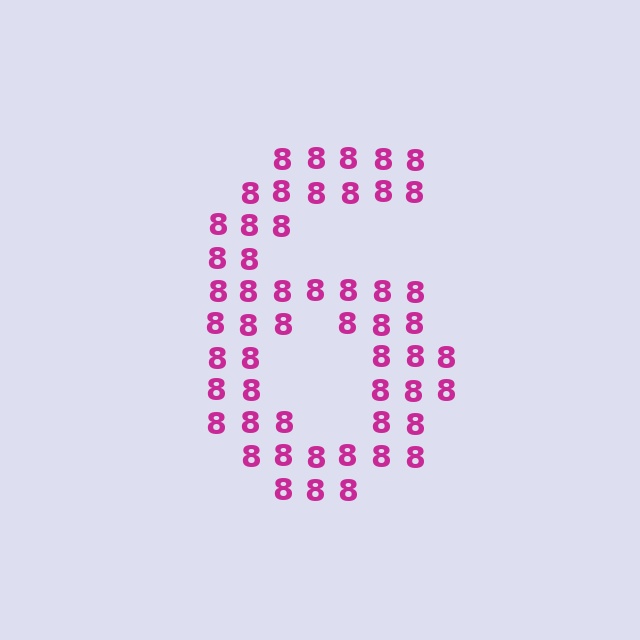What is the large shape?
The large shape is the digit 6.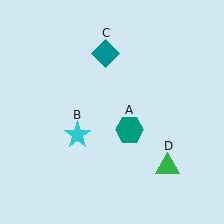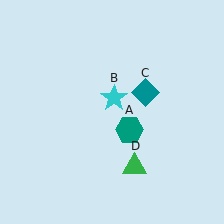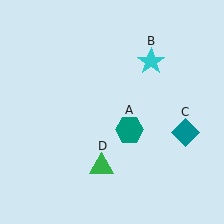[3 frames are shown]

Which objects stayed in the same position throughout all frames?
Teal hexagon (object A) remained stationary.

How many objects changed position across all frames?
3 objects changed position: cyan star (object B), teal diamond (object C), green triangle (object D).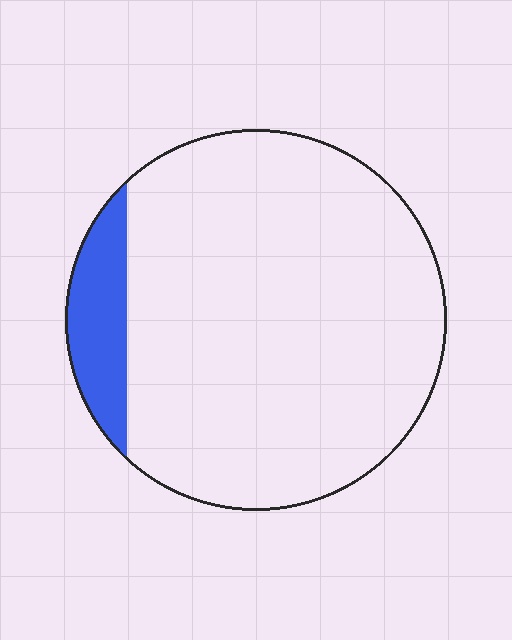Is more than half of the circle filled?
No.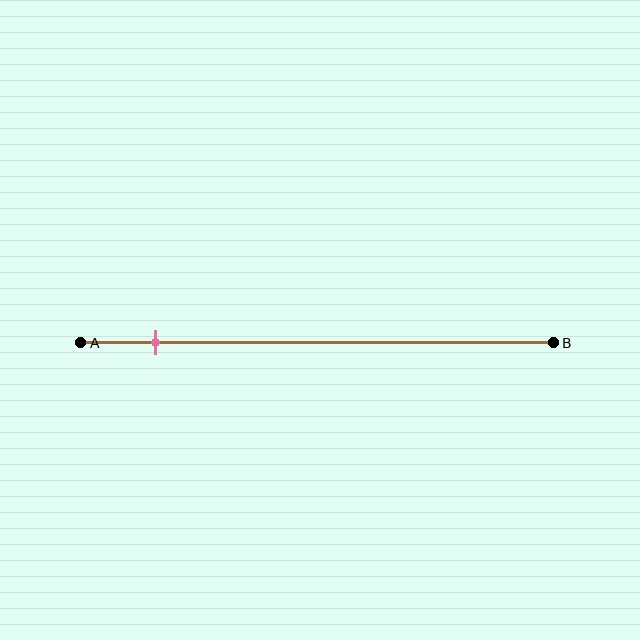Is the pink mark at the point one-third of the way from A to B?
No, the mark is at about 15% from A, not at the 33% one-third point.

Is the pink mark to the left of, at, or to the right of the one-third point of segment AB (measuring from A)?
The pink mark is to the left of the one-third point of segment AB.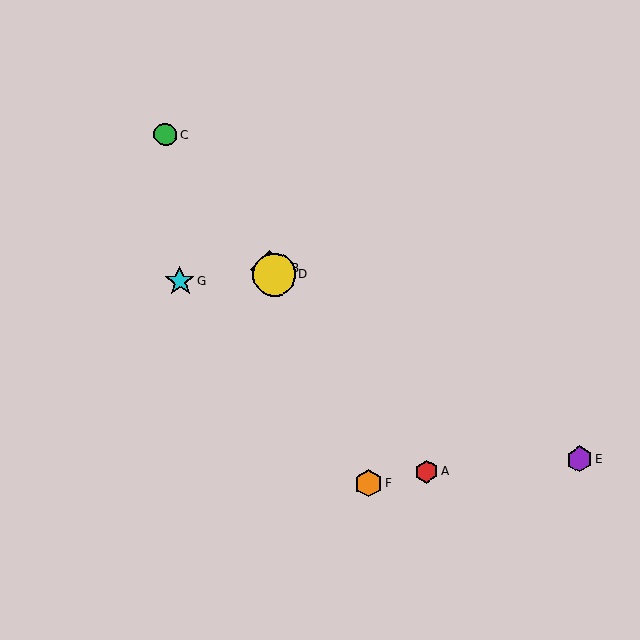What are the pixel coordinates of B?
Object B is at (270, 269).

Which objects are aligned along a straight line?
Objects A, B, C, D are aligned along a straight line.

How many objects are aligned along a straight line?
4 objects (A, B, C, D) are aligned along a straight line.